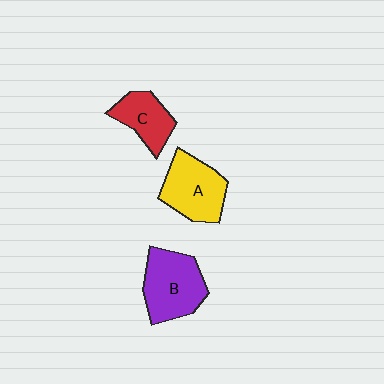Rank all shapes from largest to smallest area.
From largest to smallest: B (purple), A (yellow), C (red).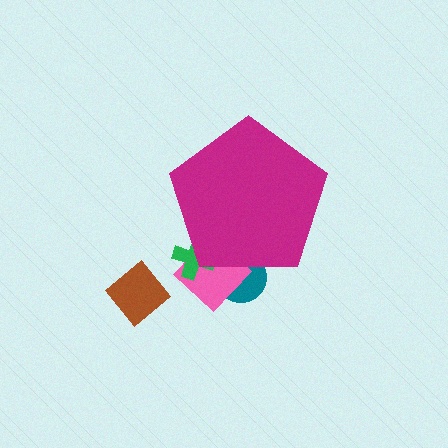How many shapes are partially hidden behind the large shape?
3 shapes are partially hidden.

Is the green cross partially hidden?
Yes, the green cross is partially hidden behind the magenta pentagon.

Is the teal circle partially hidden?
Yes, the teal circle is partially hidden behind the magenta pentagon.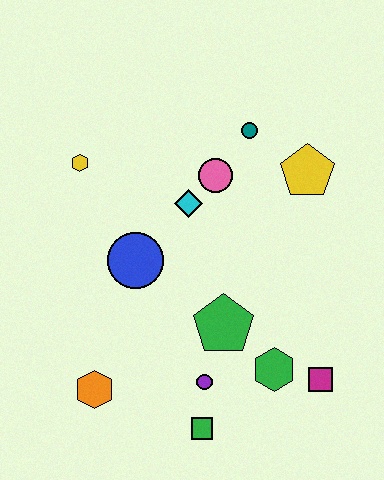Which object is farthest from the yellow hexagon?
The magenta square is farthest from the yellow hexagon.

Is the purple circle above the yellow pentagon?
No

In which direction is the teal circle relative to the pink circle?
The teal circle is above the pink circle.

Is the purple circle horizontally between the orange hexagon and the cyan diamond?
No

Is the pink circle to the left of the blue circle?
No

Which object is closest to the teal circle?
The pink circle is closest to the teal circle.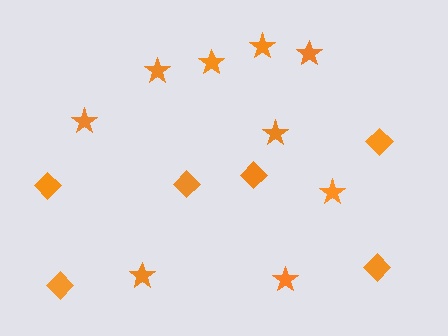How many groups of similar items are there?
There are 2 groups: one group of stars (9) and one group of diamonds (6).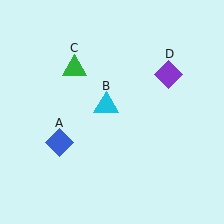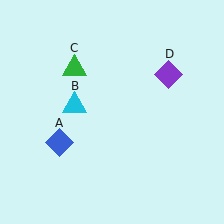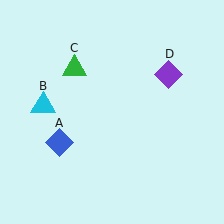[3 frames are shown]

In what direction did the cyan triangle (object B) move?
The cyan triangle (object B) moved left.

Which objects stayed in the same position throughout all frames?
Blue diamond (object A) and green triangle (object C) and purple diamond (object D) remained stationary.